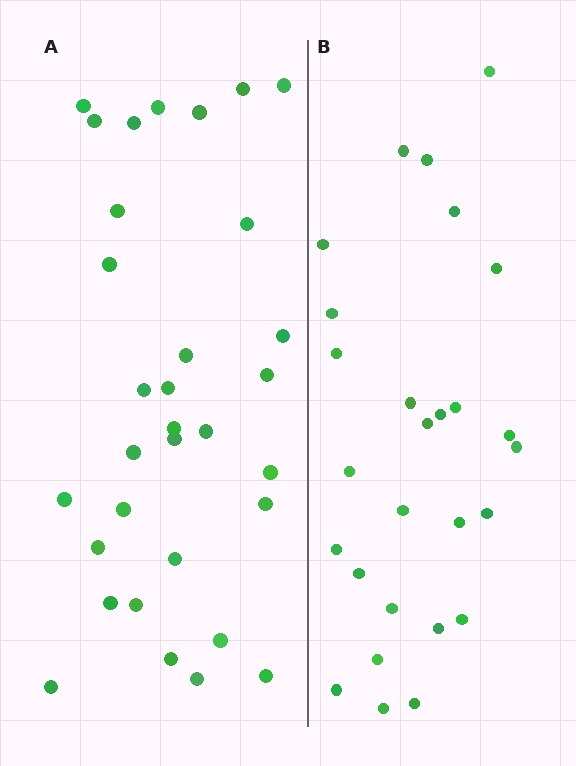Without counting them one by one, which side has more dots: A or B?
Region A (the left region) has more dots.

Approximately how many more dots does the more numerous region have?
Region A has about 5 more dots than region B.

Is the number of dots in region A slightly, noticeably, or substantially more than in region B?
Region A has only slightly more — the two regions are fairly close. The ratio is roughly 1.2 to 1.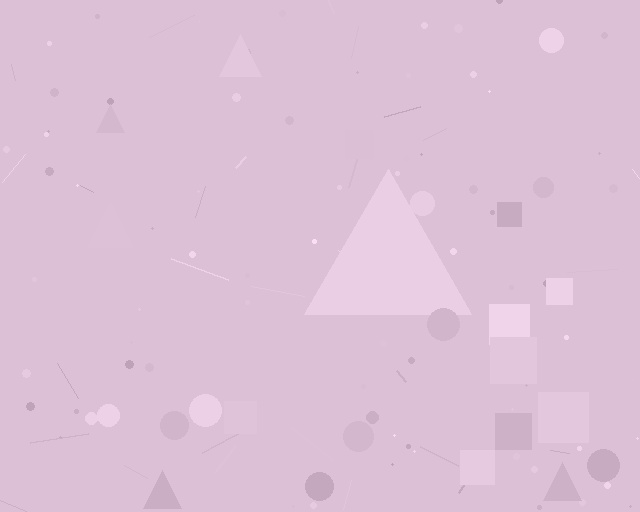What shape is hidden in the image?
A triangle is hidden in the image.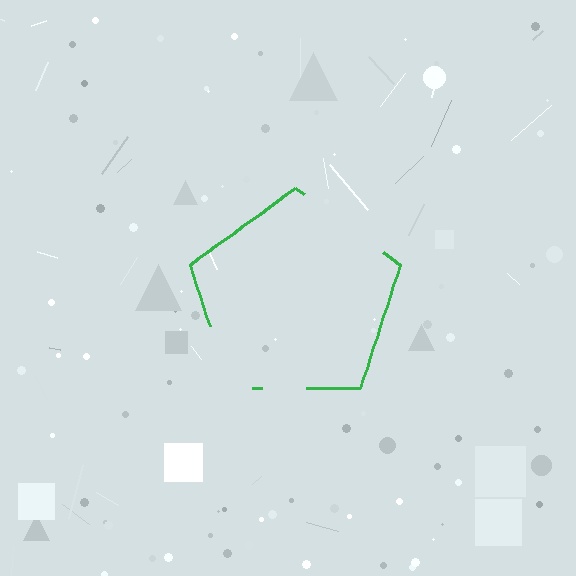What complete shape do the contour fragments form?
The contour fragments form a pentagon.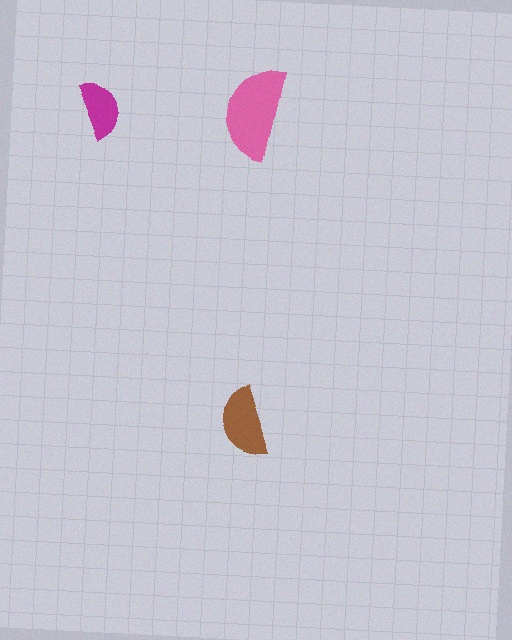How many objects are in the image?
There are 3 objects in the image.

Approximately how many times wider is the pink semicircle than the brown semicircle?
About 1.5 times wider.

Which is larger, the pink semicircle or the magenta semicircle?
The pink one.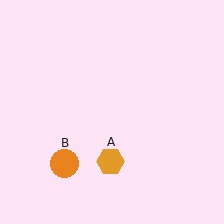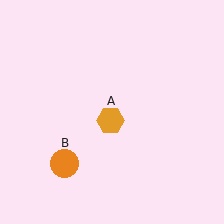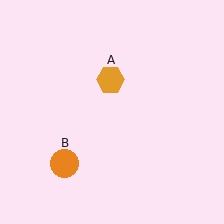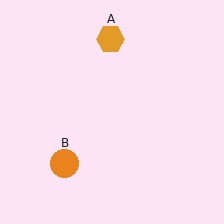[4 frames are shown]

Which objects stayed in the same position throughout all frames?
Orange circle (object B) remained stationary.